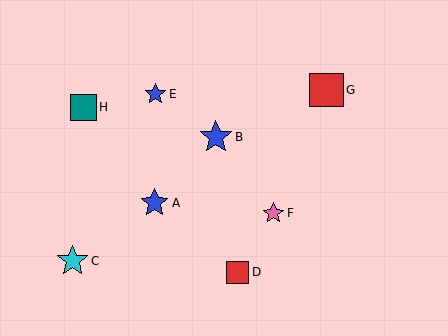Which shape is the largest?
The red square (labeled G) is the largest.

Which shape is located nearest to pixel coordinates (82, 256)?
The cyan star (labeled C) at (73, 261) is nearest to that location.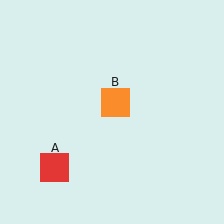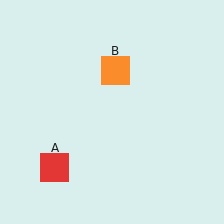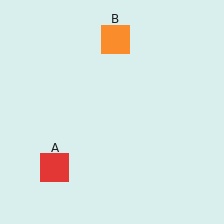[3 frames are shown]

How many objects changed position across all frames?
1 object changed position: orange square (object B).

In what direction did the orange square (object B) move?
The orange square (object B) moved up.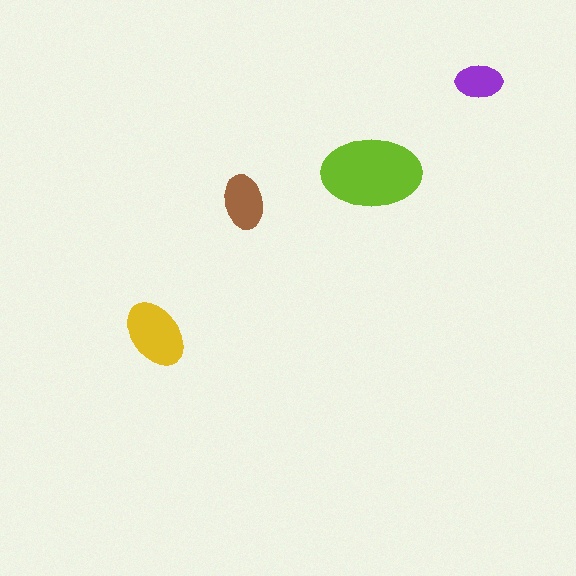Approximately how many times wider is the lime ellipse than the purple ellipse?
About 2 times wider.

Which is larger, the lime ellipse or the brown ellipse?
The lime one.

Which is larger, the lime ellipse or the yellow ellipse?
The lime one.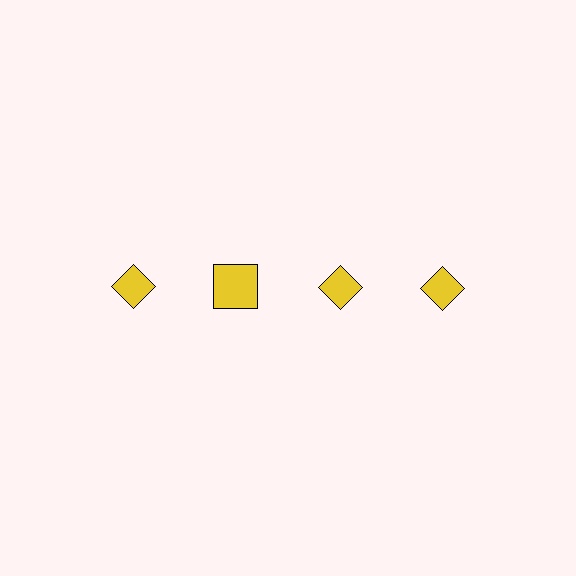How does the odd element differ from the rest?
It has a different shape: square instead of diamond.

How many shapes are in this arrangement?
There are 4 shapes arranged in a grid pattern.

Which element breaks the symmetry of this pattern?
The yellow square in the top row, second from left column breaks the symmetry. All other shapes are yellow diamonds.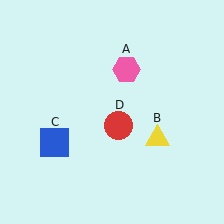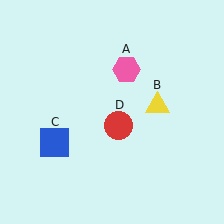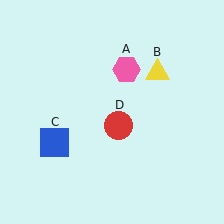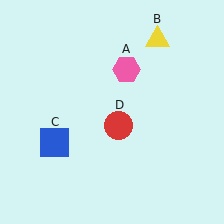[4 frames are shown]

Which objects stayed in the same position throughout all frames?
Pink hexagon (object A) and blue square (object C) and red circle (object D) remained stationary.